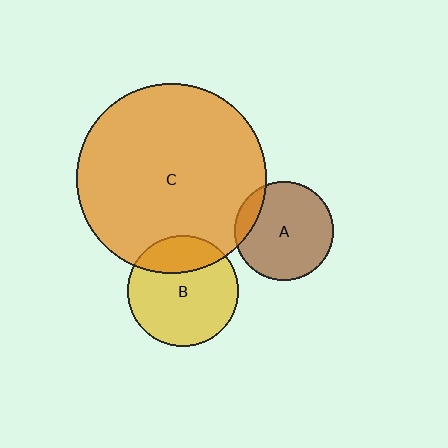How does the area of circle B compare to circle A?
Approximately 1.3 times.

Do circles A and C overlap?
Yes.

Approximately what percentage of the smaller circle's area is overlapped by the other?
Approximately 10%.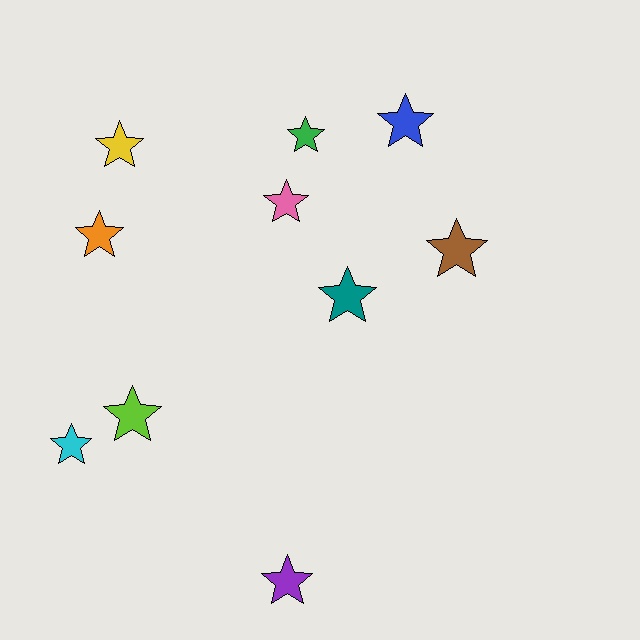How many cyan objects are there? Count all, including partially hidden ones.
There is 1 cyan object.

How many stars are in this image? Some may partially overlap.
There are 10 stars.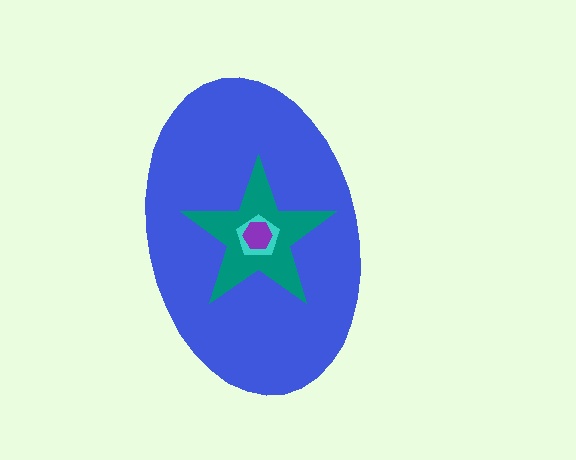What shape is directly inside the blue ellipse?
The teal star.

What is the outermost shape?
The blue ellipse.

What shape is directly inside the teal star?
The cyan pentagon.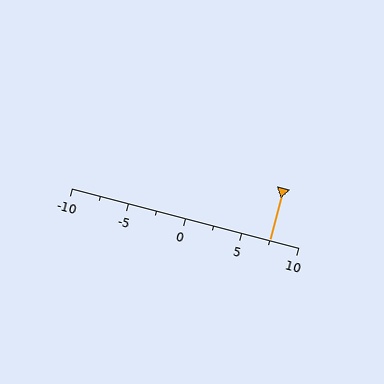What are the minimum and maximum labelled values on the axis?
The axis runs from -10 to 10.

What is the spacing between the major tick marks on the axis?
The major ticks are spaced 5 apart.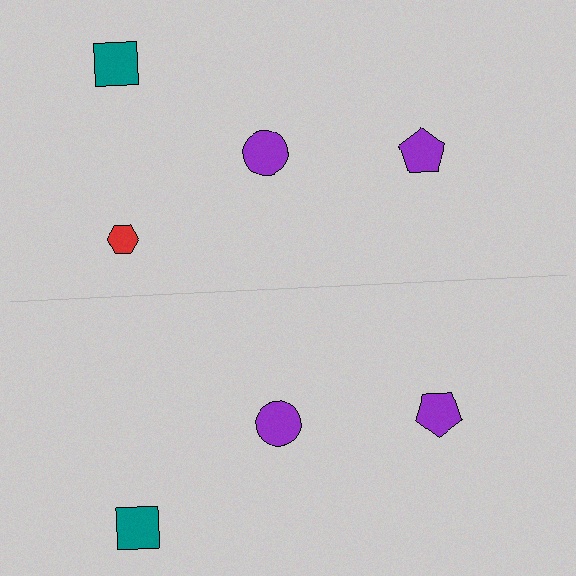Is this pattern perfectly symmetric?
No, the pattern is not perfectly symmetric. A red hexagon is missing from the bottom side.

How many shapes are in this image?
There are 7 shapes in this image.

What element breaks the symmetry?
A red hexagon is missing from the bottom side.